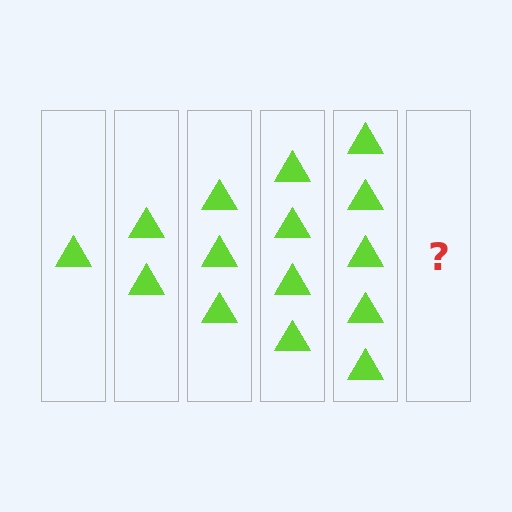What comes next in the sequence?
The next element should be 6 triangles.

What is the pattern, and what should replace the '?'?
The pattern is that each step adds one more triangle. The '?' should be 6 triangles.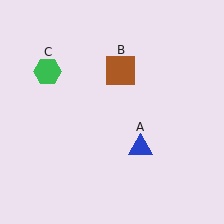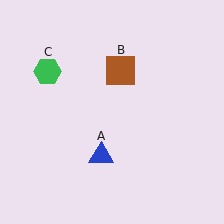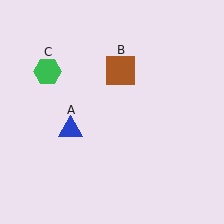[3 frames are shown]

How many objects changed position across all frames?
1 object changed position: blue triangle (object A).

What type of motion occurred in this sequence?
The blue triangle (object A) rotated clockwise around the center of the scene.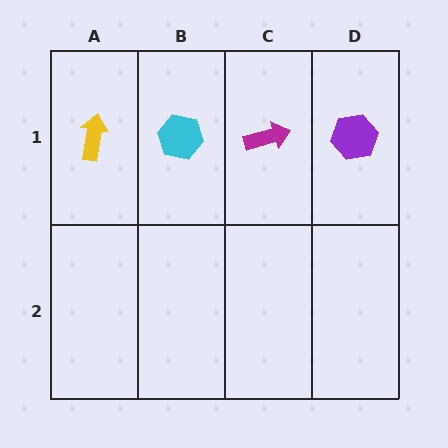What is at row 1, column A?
A yellow arrow.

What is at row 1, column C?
A magenta arrow.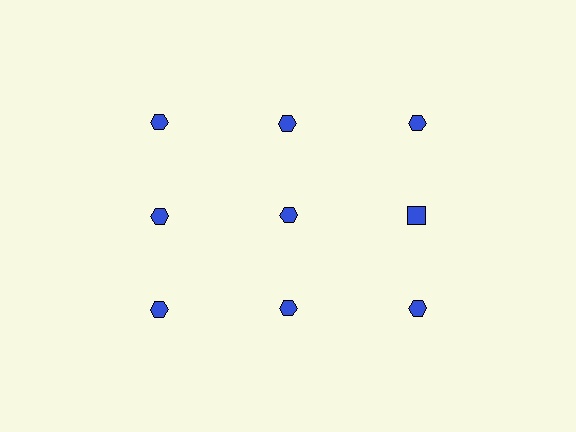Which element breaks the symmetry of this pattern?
The blue square in the second row, center column breaks the symmetry. All other shapes are blue hexagons.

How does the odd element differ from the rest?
It has a different shape: square instead of hexagon.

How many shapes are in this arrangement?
There are 9 shapes arranged in a grid pattern.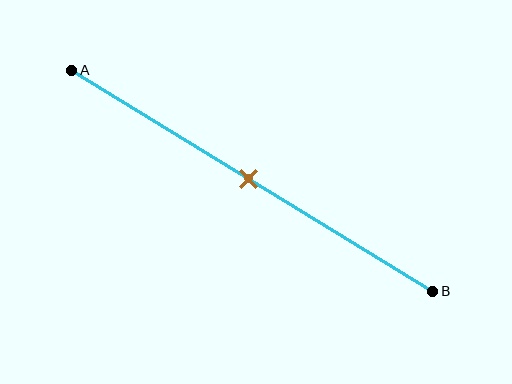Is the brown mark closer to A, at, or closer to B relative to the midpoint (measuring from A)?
The brown mark is approximately at the midpoint of segment AB.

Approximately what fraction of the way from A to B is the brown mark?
The brown mark is approximately 50% of the way from A to B.